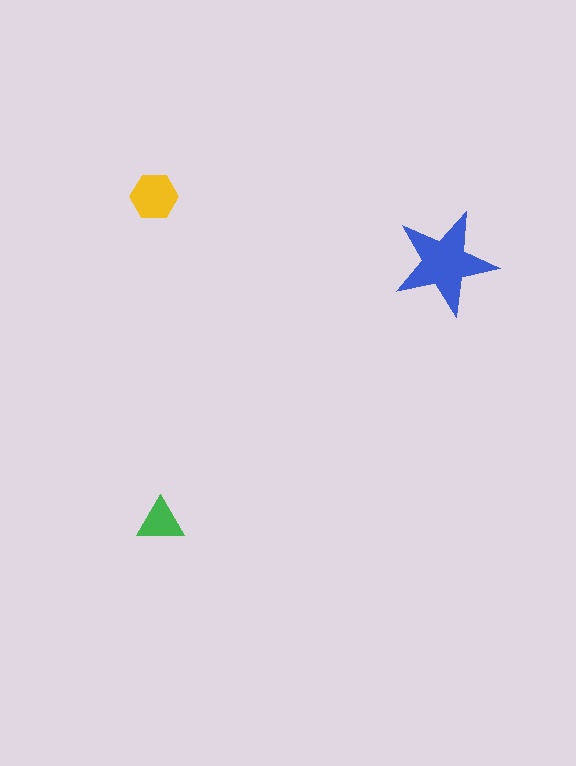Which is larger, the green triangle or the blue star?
The blue star.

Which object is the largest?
The blue star.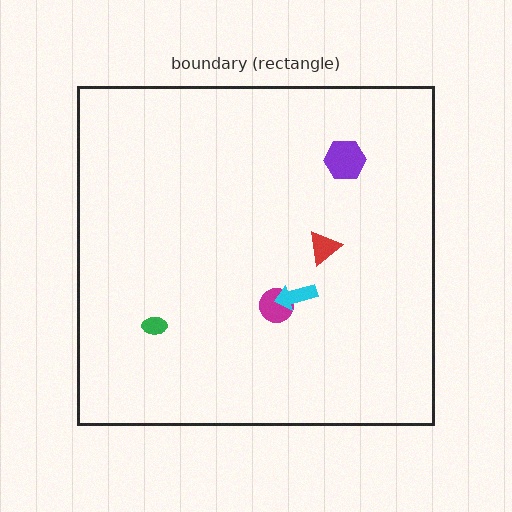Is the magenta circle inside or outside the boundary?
Inside.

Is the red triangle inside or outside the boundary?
Inside.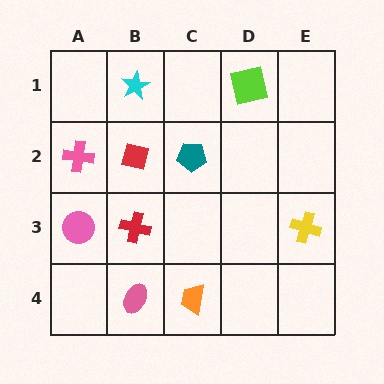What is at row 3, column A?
A pink circle.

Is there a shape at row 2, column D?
No, that cell is empty.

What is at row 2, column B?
A red square.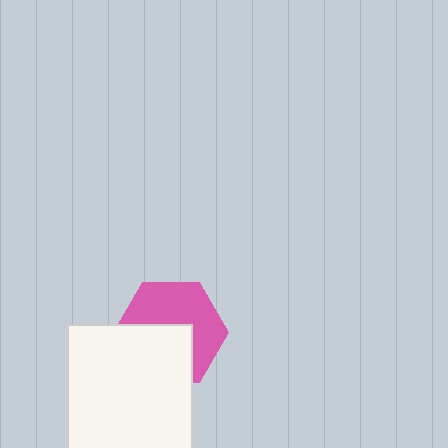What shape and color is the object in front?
The object in front is a white square.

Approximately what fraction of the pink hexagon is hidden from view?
Roughly 46% of the pink hexagon is hidden behind the white square.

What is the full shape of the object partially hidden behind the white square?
The partially hidden object is a pink hexagon.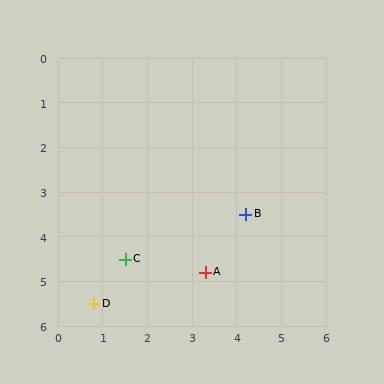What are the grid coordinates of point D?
Point D is at approximately (0.8, 5.5).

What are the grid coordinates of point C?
Point C is at approximately (1.5, 4.5).